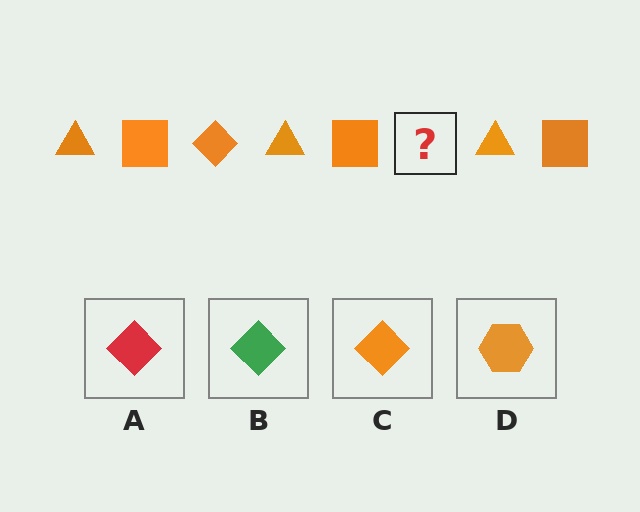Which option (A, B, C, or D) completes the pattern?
C.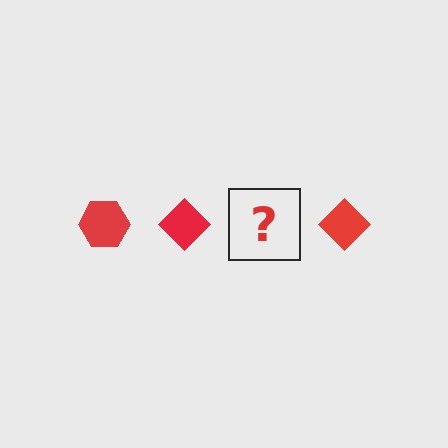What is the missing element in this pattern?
The missing element is a red hexagon.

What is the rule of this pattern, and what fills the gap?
The rule is that the pattern cycles through hexagon, diamond shapes in red. The gap should be filled with a red hexagon.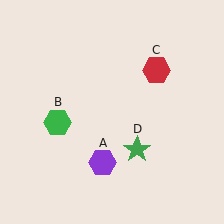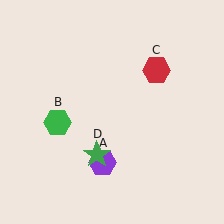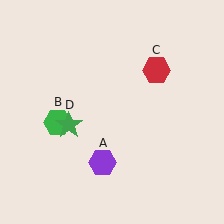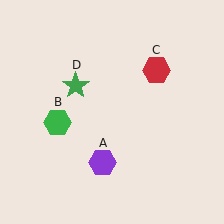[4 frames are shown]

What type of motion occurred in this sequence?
The green star (object D) rotated clockwise around the center of the scene.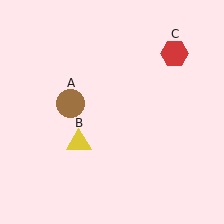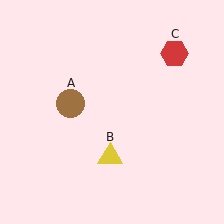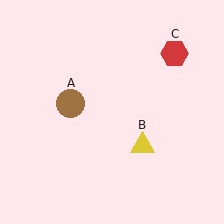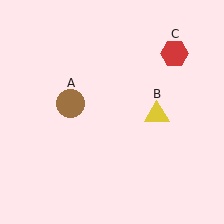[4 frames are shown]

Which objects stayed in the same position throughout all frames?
Brown circle (object A) and red hexagon (object C) remained stationary.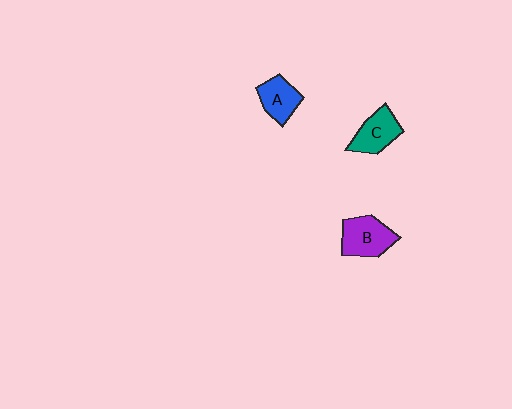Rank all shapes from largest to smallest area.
From largest to smallest: B (purple), C (teal), A (blue).